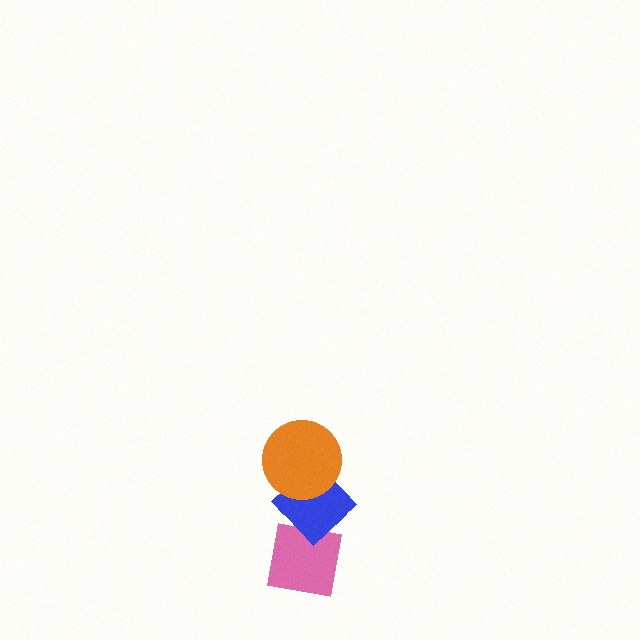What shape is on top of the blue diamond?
The orange circle is on top of the blue diamond.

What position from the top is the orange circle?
The orange circle is 1st from the top.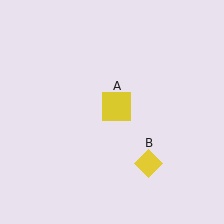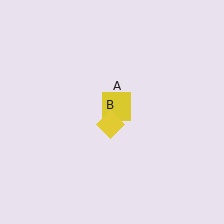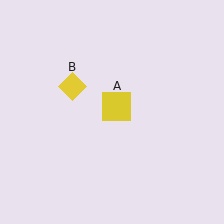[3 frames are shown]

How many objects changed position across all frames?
1 object changed position: yellow diamond (object B).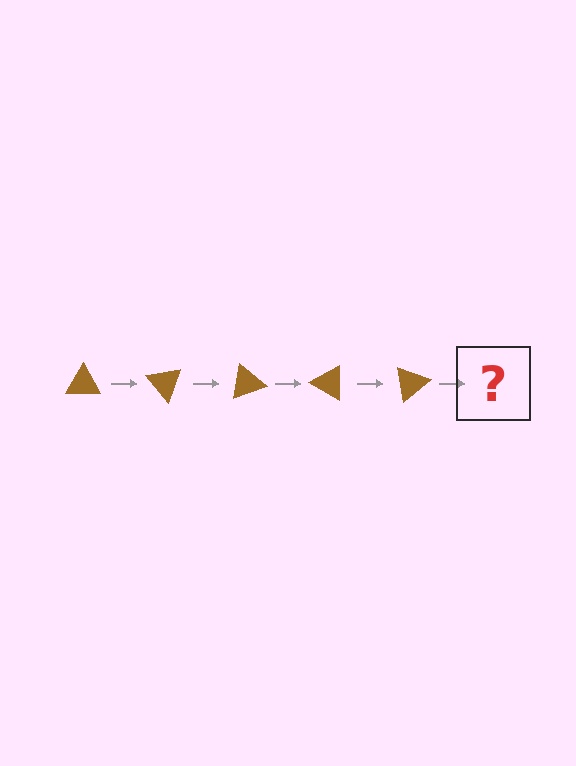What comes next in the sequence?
The next element should be a brown triangle rotated 250 degrees.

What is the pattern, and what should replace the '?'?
The pattern is that the triangle rotates 50 degrees each step. The '?' should be a brown triangle rotated 250 degrees.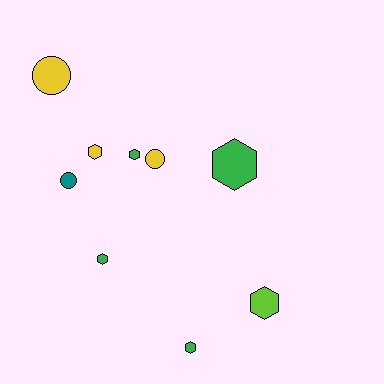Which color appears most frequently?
Green, with 4 objects.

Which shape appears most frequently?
Hexagon, with 6 objects.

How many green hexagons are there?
There are 4 green hexagons.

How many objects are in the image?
There are 9 objects.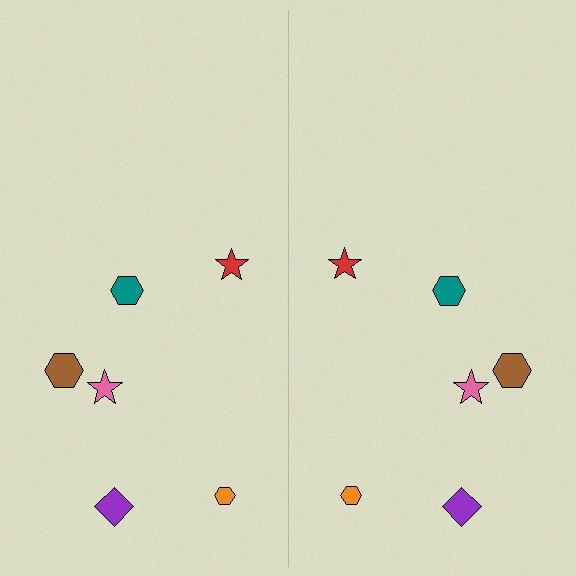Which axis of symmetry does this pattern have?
The pattern has a vertical axis of symmetry running through the center of the image.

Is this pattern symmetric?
Yes, this pattern has bilateral (reflection) symmetry.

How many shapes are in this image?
There are 12 shapes in this image.